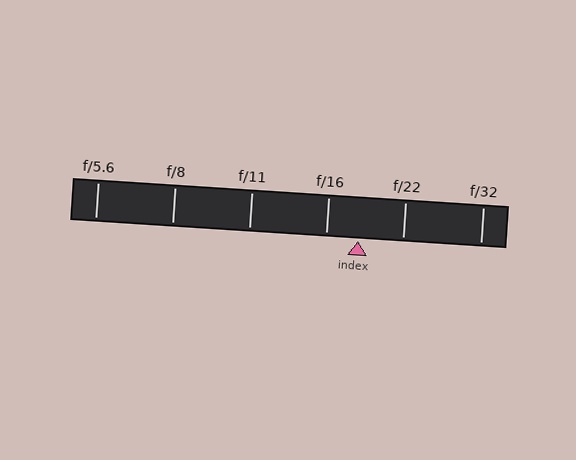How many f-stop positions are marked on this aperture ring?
There are 6 f-stop positions marked.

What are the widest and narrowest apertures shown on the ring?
The widest aperture shown is f/5.6 and the narrowest is f/32.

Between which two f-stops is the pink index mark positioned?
The index mark is between f/16 and f/22.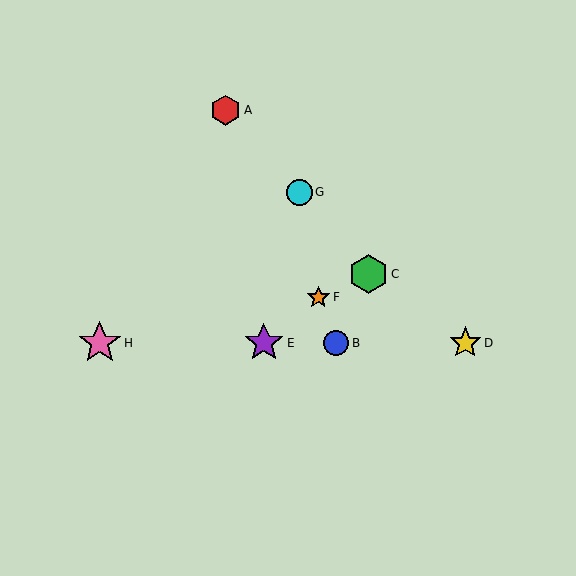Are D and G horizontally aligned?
No, D is at y≈343 and G is at y≈192.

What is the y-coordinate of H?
Object H is at y≈343.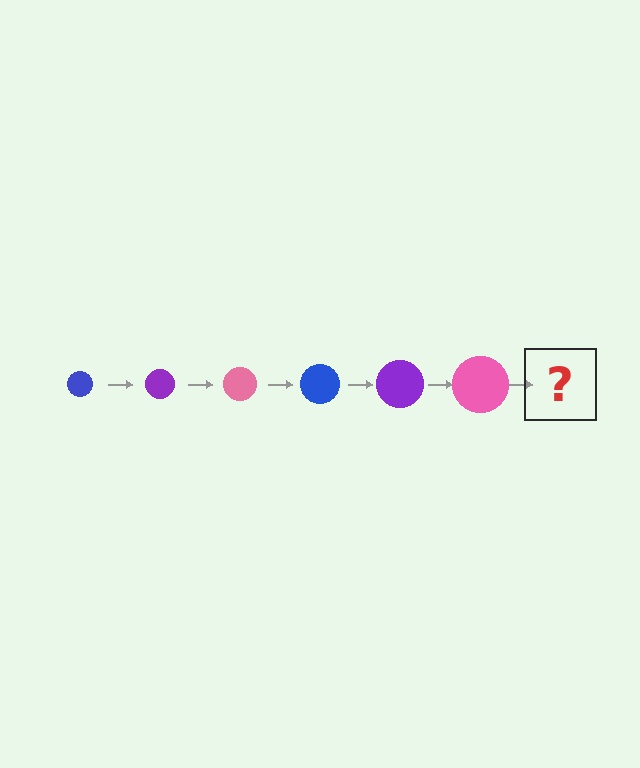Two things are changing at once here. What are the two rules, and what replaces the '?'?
The two rules are that the circle grows larger each step and the color cycles through blue, purple, and pink. The '?' should be a blue circle, larger than the previous one.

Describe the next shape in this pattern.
It should be a blue circle, larger than the previous one.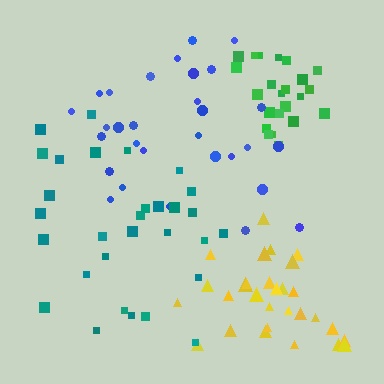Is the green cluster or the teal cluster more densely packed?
Green.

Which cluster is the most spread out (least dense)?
Teal.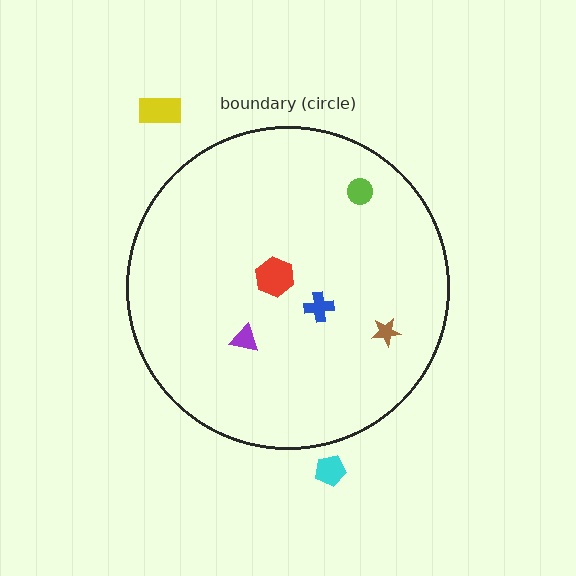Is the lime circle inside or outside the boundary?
Inside.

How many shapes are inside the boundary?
5 inside, 2 outside.